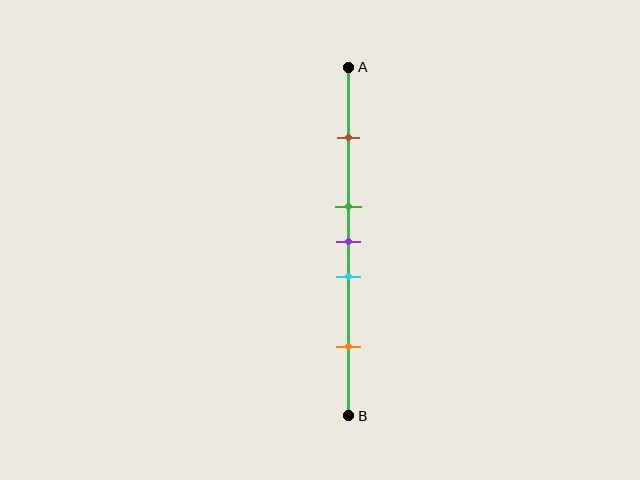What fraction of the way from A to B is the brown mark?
The brown mark is approximately 20% (0.2) of the way from A to B.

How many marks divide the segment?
There are 5 marks dividing the segment.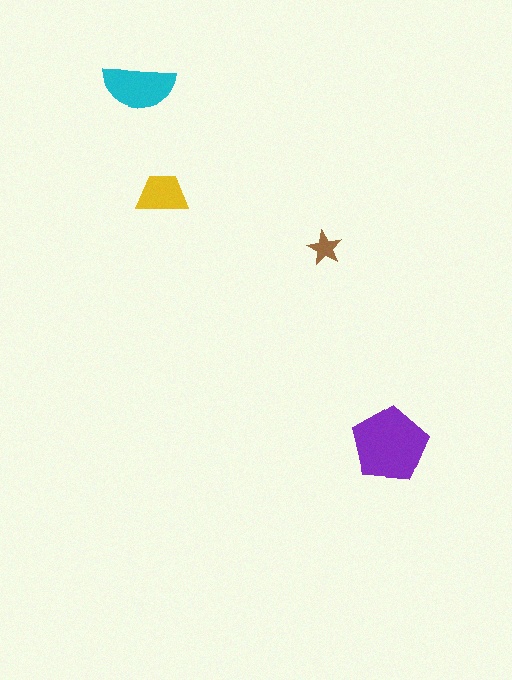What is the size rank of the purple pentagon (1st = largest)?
1st.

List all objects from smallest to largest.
The brown star, the yellow trapezoid, the cyan semicircle, the purple pentagon.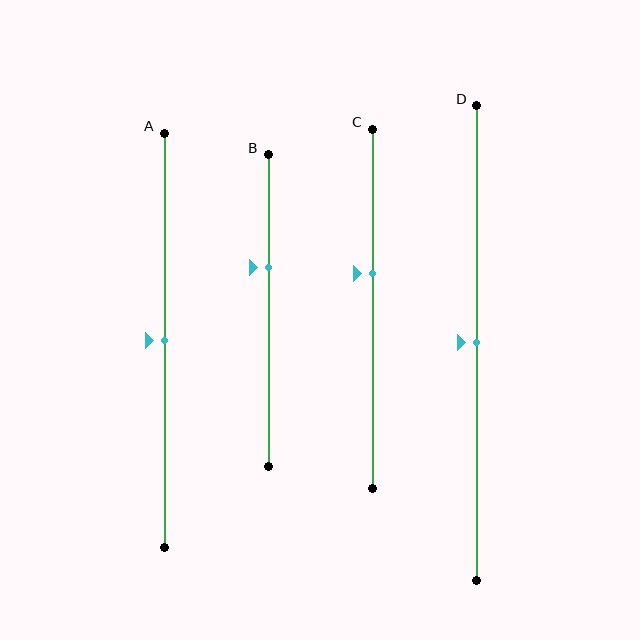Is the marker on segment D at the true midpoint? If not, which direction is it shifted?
Yes, the marker on segment D is at the true midpoint.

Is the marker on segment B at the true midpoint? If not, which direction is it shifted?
No, the marker on segment B is shifted upward by about 14% of the segment length.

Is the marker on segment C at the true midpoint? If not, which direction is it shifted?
No, the marker on segment C is shifted upward by about 10% of the segment length.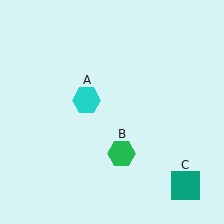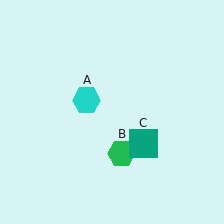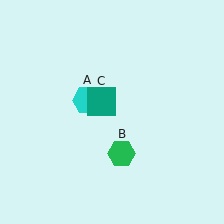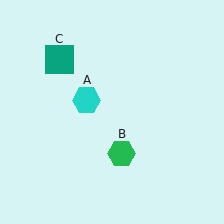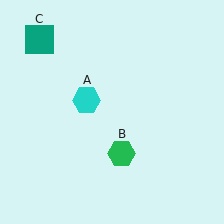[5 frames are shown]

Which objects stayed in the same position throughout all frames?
Cyan hexagon (object A) and green hexagon (object B) remained stationary.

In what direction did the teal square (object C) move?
The teal square (object C) moved up and to the left.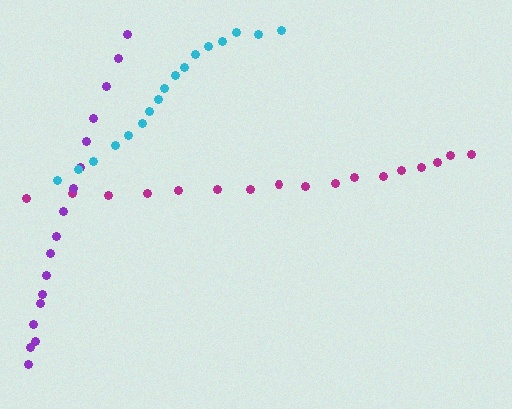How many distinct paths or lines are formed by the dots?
There are 3 distinct paths.